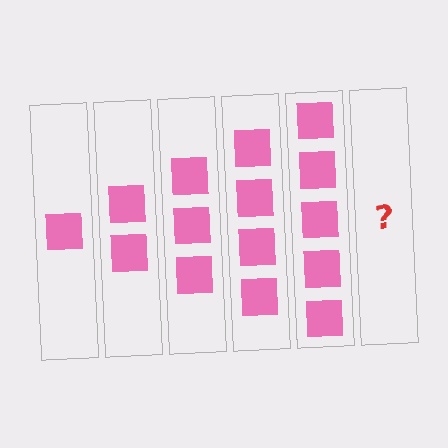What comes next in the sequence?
The next element should be 6 squares.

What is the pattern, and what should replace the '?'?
The pattern is that each step adds one more square. The '?' should be 6 squares.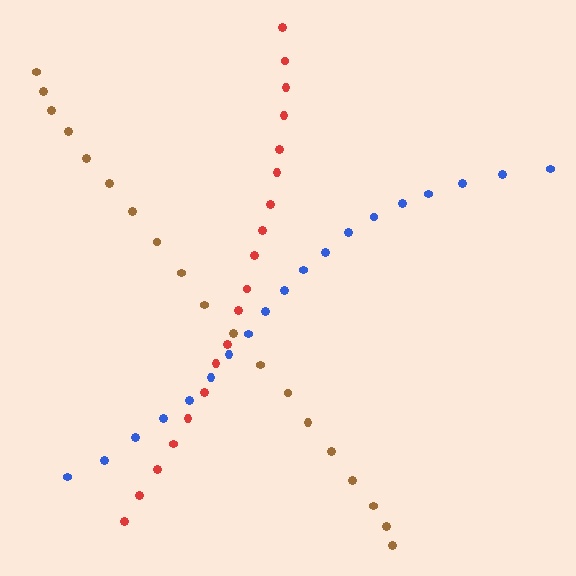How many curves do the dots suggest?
There are 3 distinct paths.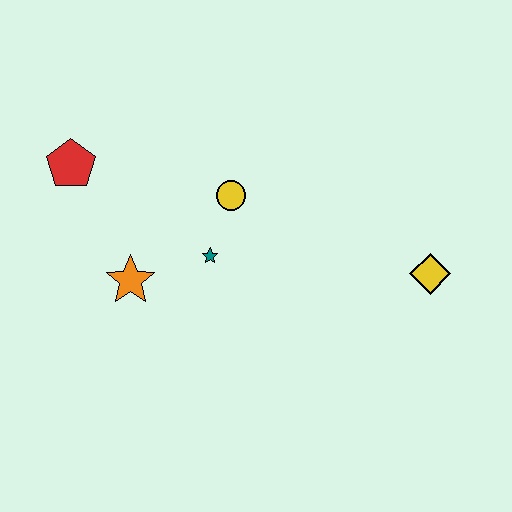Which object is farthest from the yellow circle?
The yellow diamond is farthest from the yellow circle.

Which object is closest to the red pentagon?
The orange star is closest to the red pentagon.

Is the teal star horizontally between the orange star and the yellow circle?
Yes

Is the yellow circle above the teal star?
Yes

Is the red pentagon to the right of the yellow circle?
No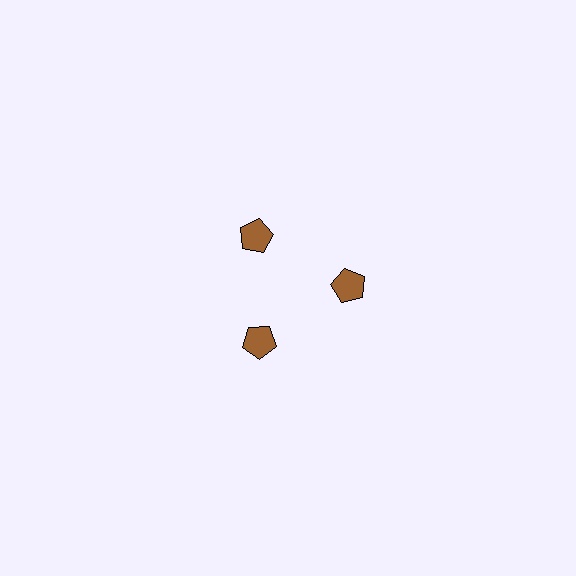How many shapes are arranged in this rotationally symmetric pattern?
There are 3 shapes, arranged in 3 groups of 1.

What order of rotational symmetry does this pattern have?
This pattern has 3-fold rotational symmetry.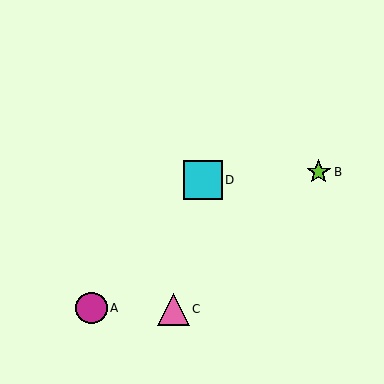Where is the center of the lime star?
The center of the lime star is at (319, 172).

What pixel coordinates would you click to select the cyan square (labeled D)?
Click at (203, 180) to select the cyan square D.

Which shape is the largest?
The cyan square (labeled D) is the largest.